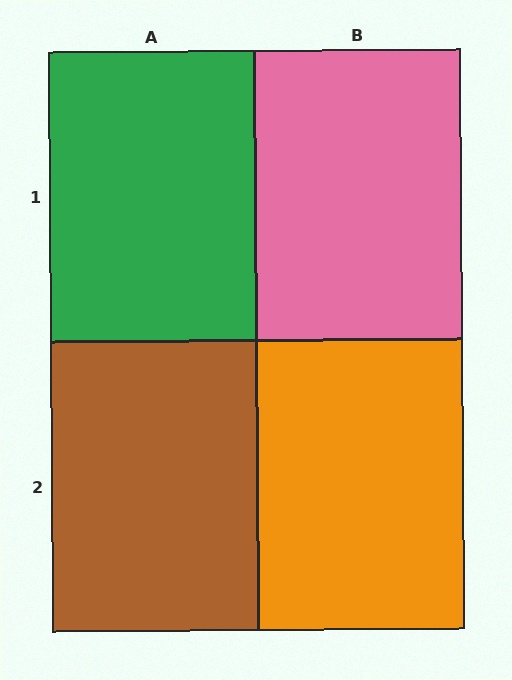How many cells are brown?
1 cell is brown.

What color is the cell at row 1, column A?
Green.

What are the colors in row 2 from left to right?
Brown, orange.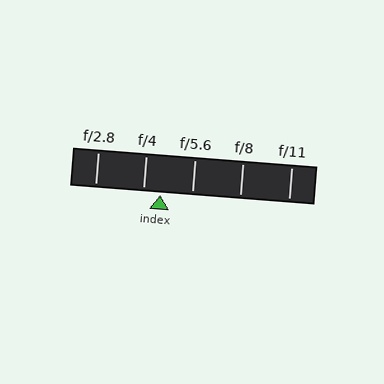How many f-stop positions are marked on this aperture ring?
There are 5 f-stop positions marked.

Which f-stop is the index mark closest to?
The index mark is closest to f/4.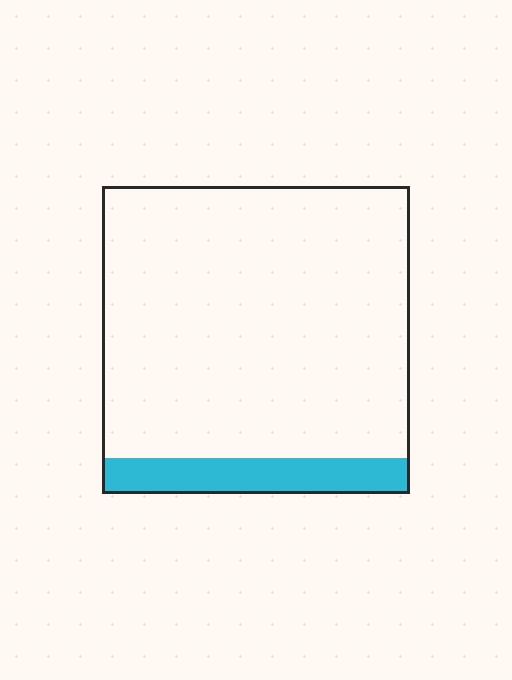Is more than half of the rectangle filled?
No.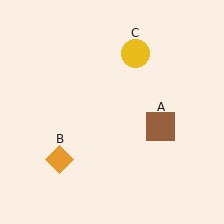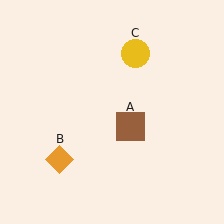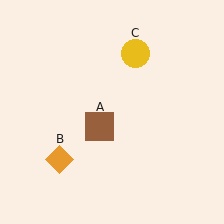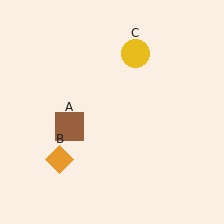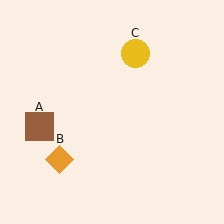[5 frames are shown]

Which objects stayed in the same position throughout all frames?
Orange diamond (object B) and yellow circle (object C) remained stationary.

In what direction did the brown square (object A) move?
The brown square (object A) moved left.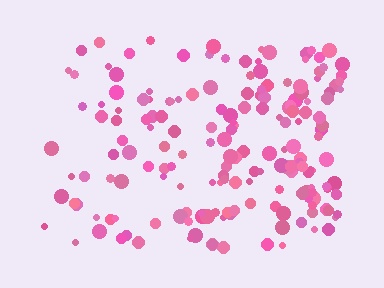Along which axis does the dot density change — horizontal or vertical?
Horizontal.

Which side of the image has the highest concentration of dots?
The right.